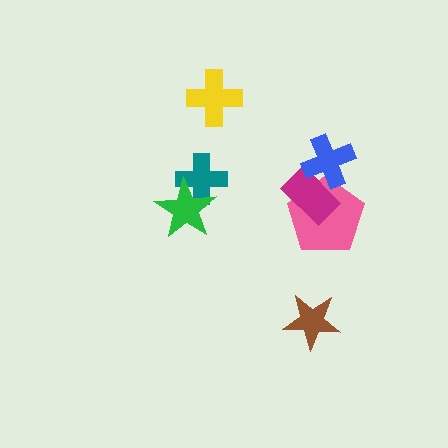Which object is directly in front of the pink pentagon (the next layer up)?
The magenta rectangle is directly in front of the pink pentagon.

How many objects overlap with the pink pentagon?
2 objects overlap with the pink pentagon.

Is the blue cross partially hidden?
No, no other shape covers it.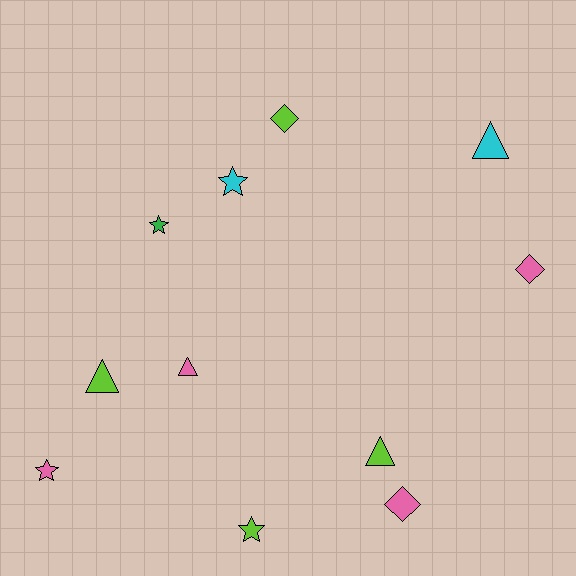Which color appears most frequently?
Pink, with 4 objects.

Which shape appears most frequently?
Triangle, with 4 objects.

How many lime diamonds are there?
There is 1 lime diamond.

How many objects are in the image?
There are 11 objects.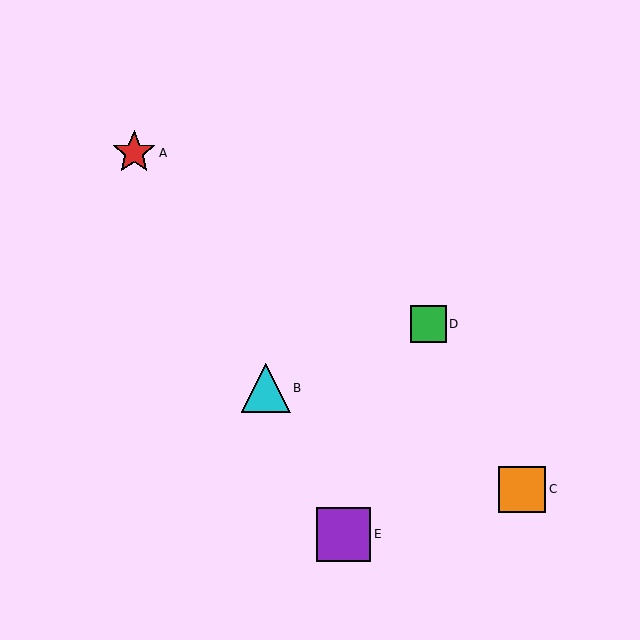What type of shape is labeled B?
Shape B is a cyan triangle.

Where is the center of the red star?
The center of the red star is at (134, 153).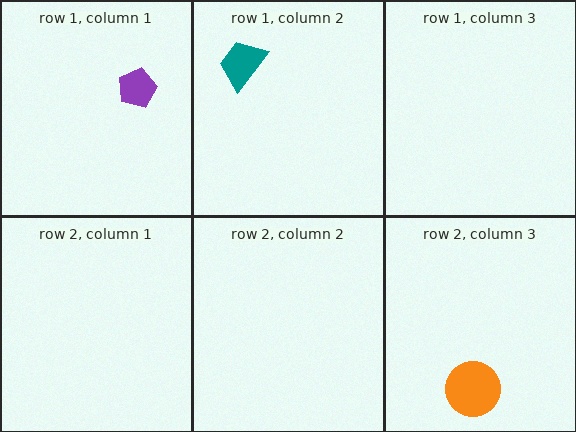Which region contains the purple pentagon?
The row 1, column 1 region.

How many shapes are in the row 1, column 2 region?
1.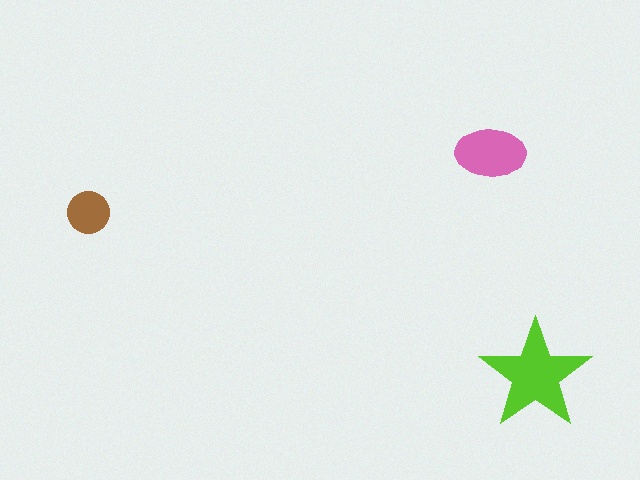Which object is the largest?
The lime star.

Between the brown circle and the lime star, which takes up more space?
The lime star.